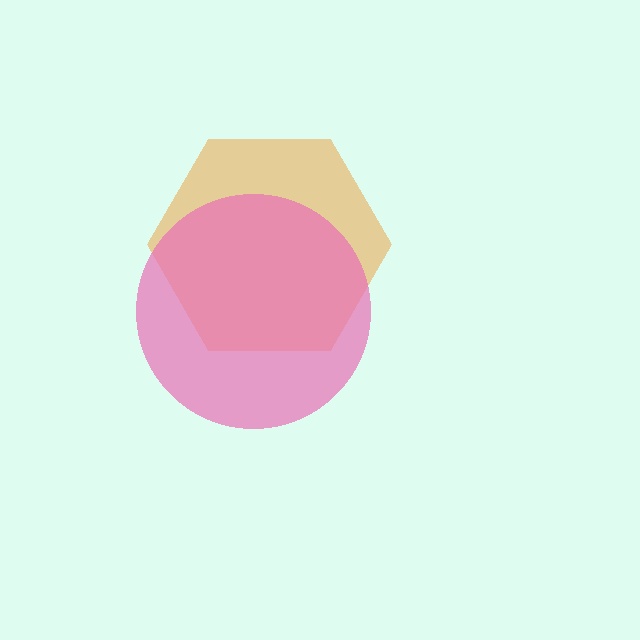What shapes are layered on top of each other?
The layered shapes are: an orange hexagon, a pink circle.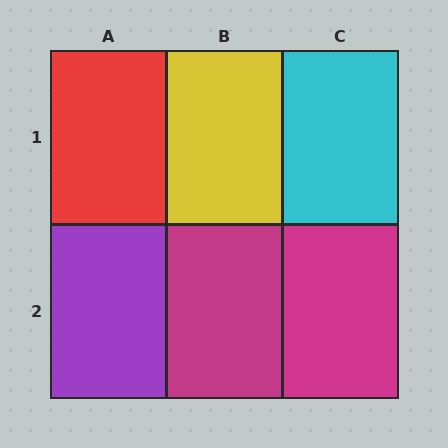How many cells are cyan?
1 cell is cyan.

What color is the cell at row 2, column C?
Magenta.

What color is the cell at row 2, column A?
Purple.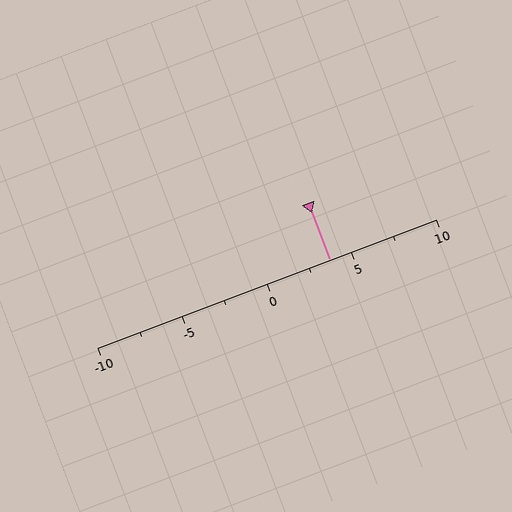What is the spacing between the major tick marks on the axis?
The major ticks are spaced 5 apart.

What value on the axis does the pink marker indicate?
The marker indicates approximately 3.8.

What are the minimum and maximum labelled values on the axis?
The axis runs from -10 to 10.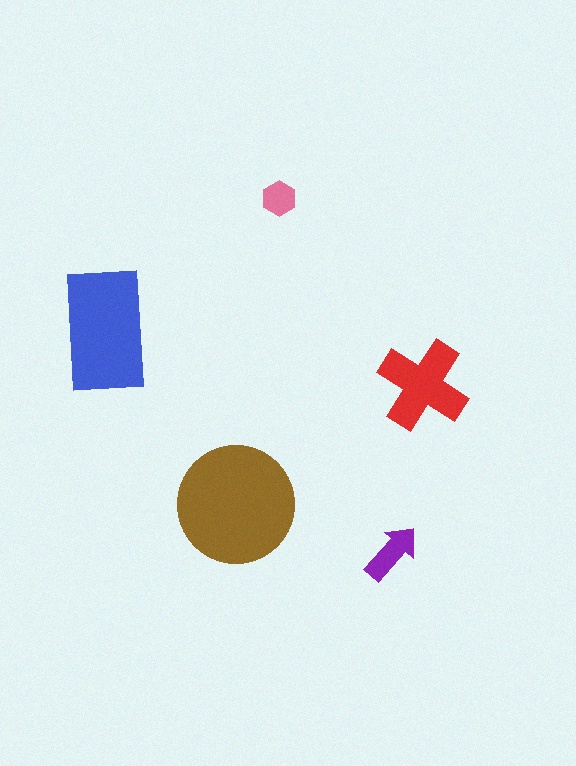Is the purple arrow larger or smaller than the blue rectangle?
Smaller.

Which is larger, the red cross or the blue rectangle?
The blue rectangle.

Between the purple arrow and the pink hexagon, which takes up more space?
The purple arrow.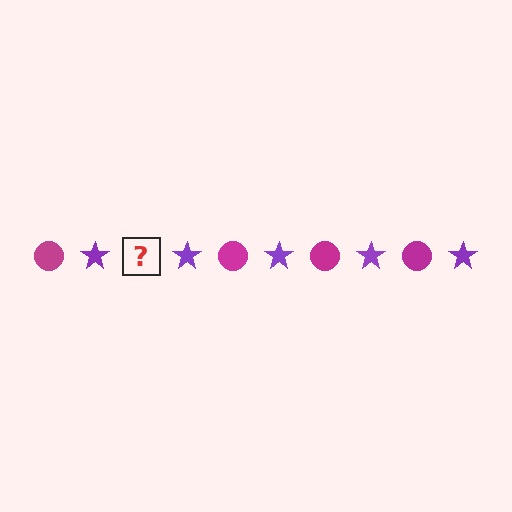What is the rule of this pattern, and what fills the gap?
The rule is that the pattern alternates between magenta circle and purple star. The gap should be filled with a magenta circle.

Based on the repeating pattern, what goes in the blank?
The blank should be a magenta circle.